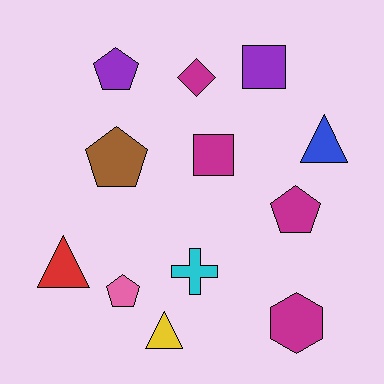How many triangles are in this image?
There are 3 triangles.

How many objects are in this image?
There are 12 objects.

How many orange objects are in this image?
There are no orange objects.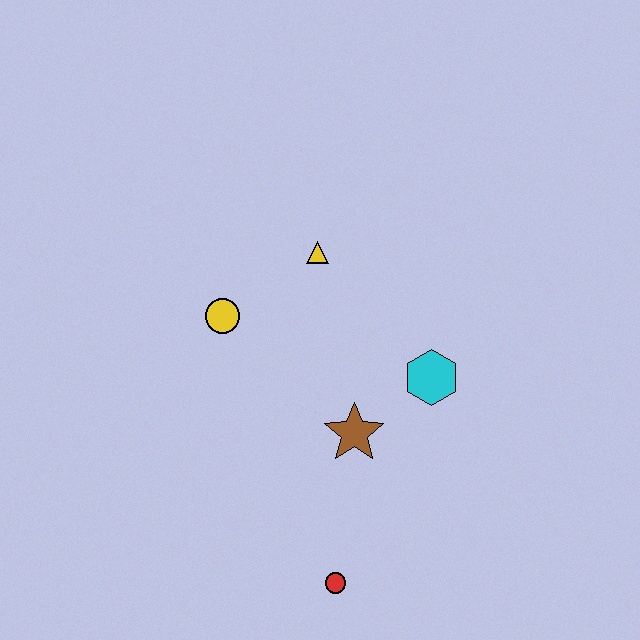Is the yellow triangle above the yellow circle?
Yes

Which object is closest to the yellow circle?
The yellow triangle is closest to the yellow circle.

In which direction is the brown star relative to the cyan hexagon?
The brown star is to the left of the cyan hexagon.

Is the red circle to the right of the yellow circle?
Yes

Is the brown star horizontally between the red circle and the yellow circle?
No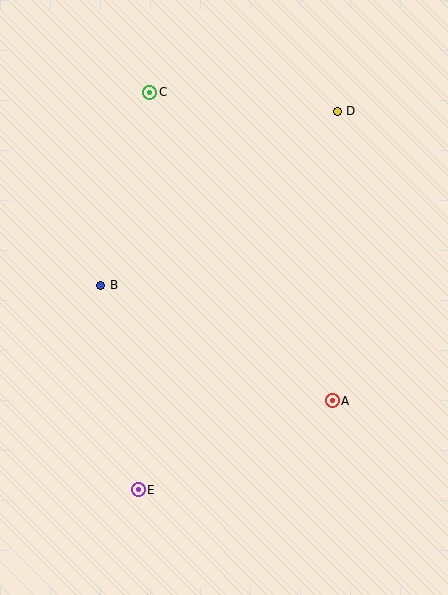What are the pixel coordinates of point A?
Point A is at (332, 401).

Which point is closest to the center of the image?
Point B at (101, 285) is closest to the center.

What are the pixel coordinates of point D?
Point D is at (337, 111).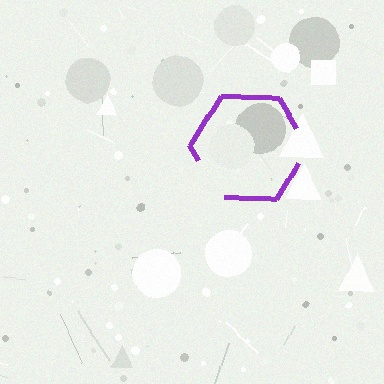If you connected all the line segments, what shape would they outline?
They would outline a hexagon.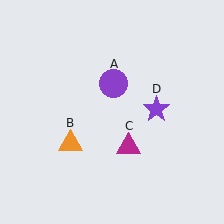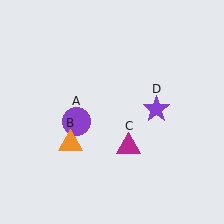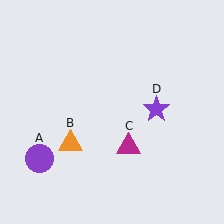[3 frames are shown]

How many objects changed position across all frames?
1 object changed position: purple circle (object A).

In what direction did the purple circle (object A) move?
The purple circle (object A) moved down and to the left.